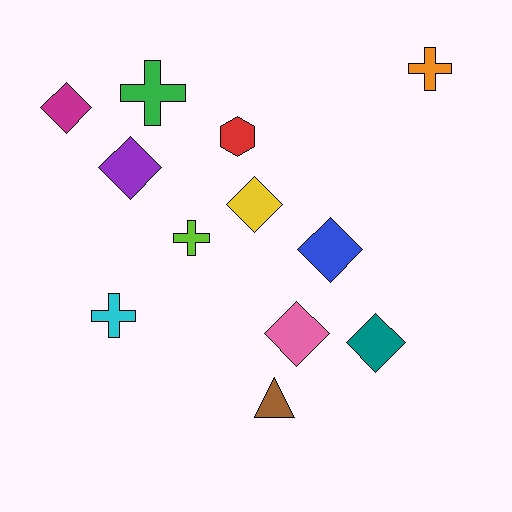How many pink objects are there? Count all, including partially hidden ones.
There is 1 pink object.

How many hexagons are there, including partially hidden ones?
There is 1 hexagon.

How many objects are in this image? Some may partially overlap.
There are 12 objects.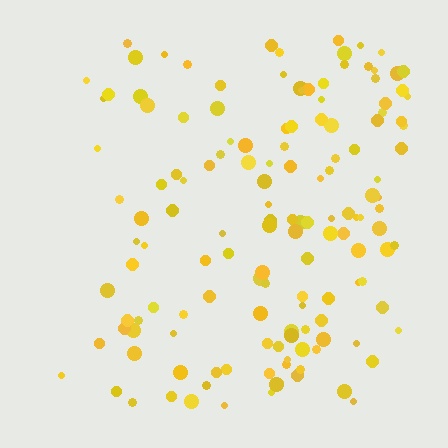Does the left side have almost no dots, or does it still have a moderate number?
Still a moderate number, just noticeably fewer than the right.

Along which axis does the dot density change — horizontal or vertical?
Horizontal.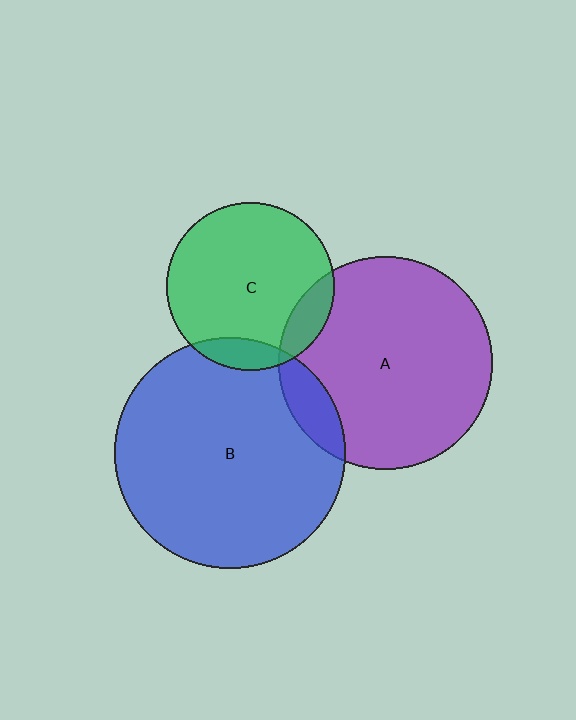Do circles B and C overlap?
Yes.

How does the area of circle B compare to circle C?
Approximately 1.9 times.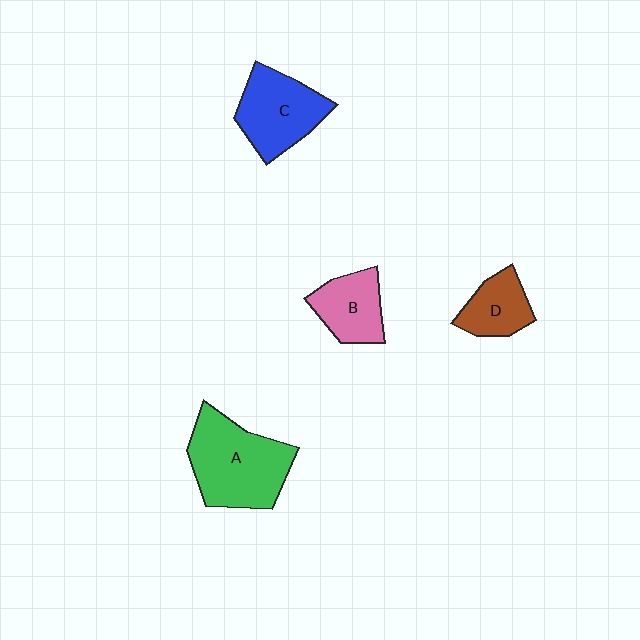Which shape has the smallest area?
Shape D (brown).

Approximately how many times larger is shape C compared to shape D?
Approximately 1.6 times.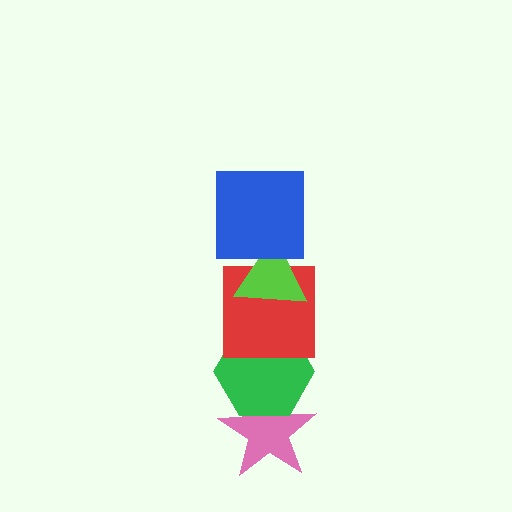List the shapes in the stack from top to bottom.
From top to bottom: the blue square, the lime triangle, the red square, the green hexagon, the pink star.